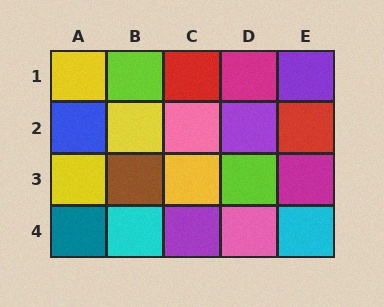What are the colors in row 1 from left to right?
Yellow, lime, red, magenta, purple.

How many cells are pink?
2 cells are pink.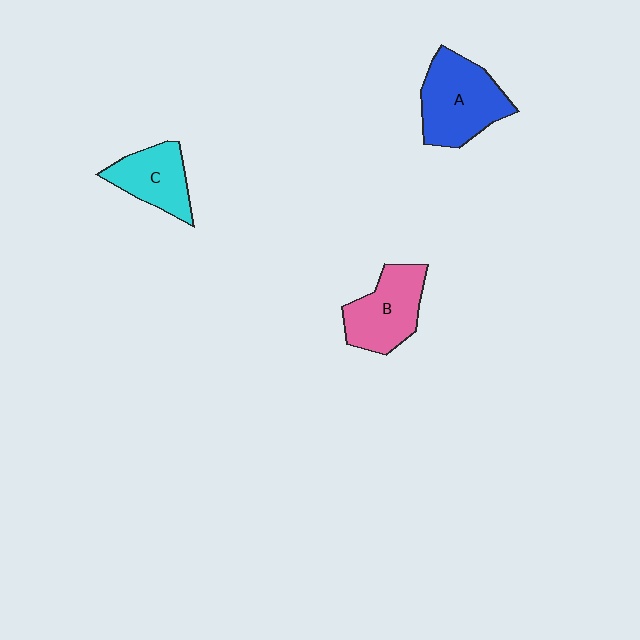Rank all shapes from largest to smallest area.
From largest to smallest: A (blue), B (pink), C (cyan).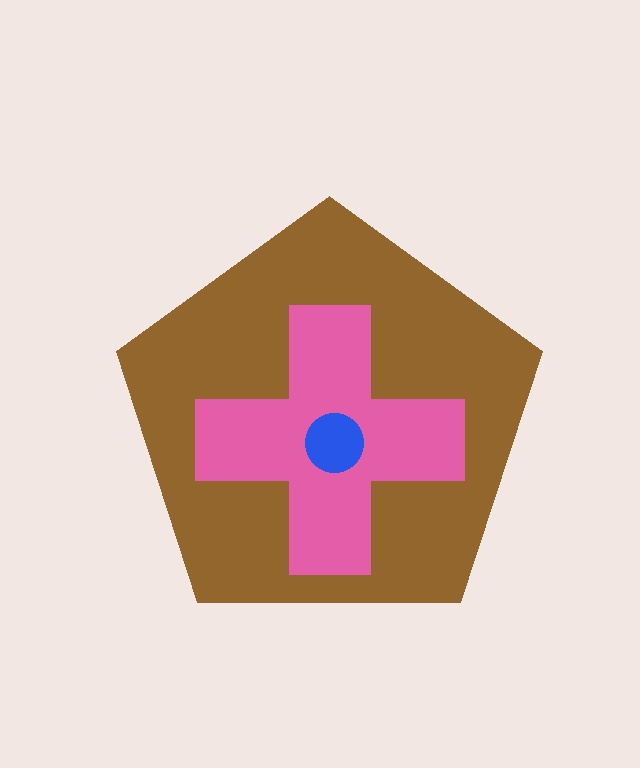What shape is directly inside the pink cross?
The blue circle.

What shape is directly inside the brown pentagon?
The pink cross.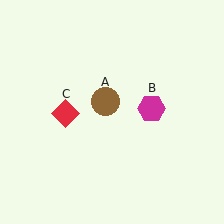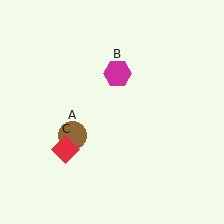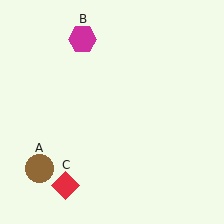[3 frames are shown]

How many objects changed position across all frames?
3 objects changed position: brown circle (object A), magenta hexagon (object B), red diamond (object C).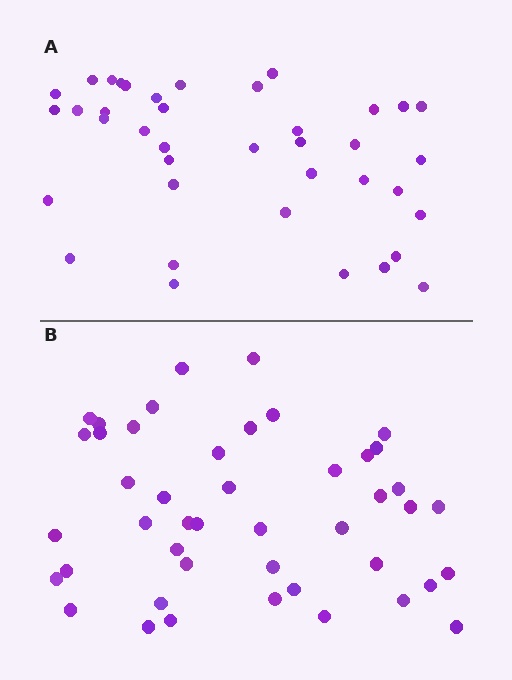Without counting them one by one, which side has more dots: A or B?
Region B (the bottom region) has more dots.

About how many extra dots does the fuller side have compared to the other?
Region B has about 6 more dots than region A.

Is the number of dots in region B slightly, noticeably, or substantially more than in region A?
Region B has only slightly more — the two regions are fairly close. The ratio is roughly 1.2 to 1.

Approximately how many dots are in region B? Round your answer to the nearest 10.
About 40 dots. (The exact count is 45, which rounds to 40.)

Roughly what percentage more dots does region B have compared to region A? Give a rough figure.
About 15% more.